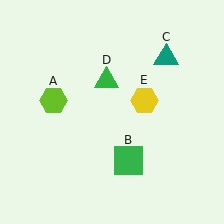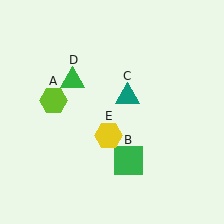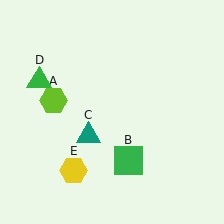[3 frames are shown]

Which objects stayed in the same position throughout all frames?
Lime hexagon (object A) and green square (object B) remained stationary.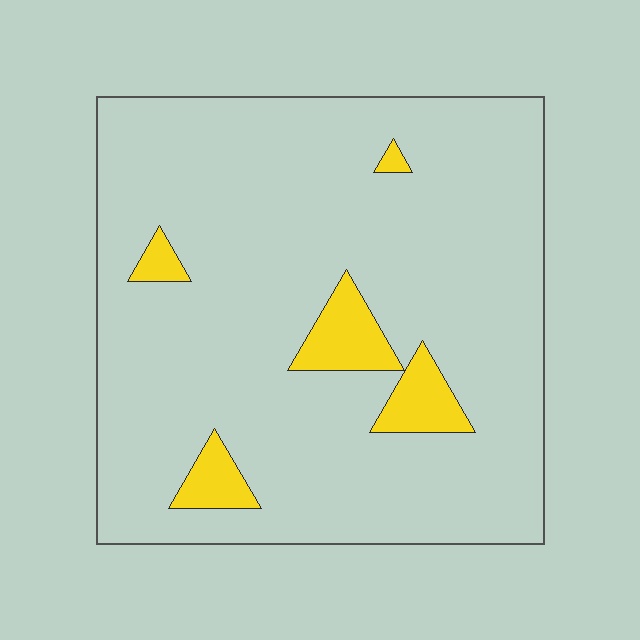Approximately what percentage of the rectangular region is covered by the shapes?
Approximately 10%.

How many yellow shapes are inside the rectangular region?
5.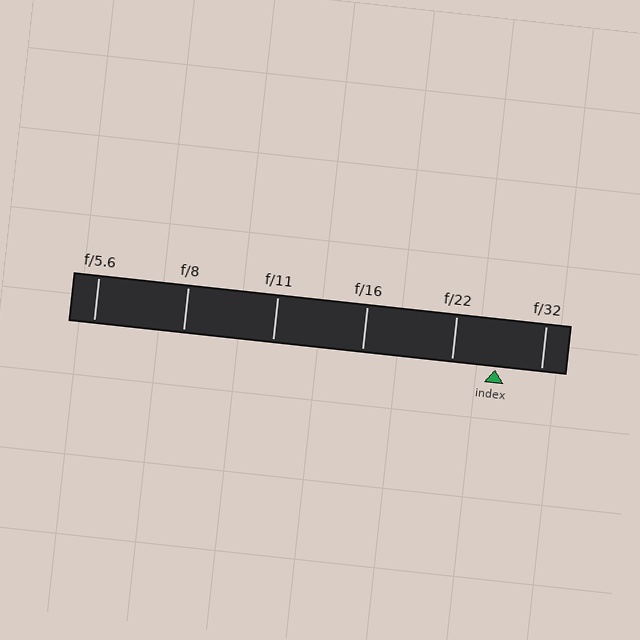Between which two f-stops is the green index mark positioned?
The index mark is between f/22 and f/32.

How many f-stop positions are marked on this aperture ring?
There are 6 f-stop positions marked.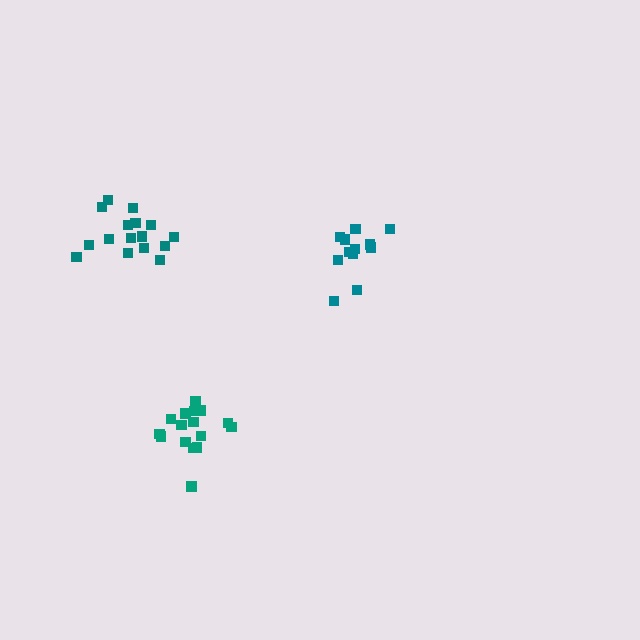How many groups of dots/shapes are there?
There are 3 groups.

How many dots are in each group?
Group 1: 16 dots, Group 2: 12 dots, Group 3: 16 dots (44 total).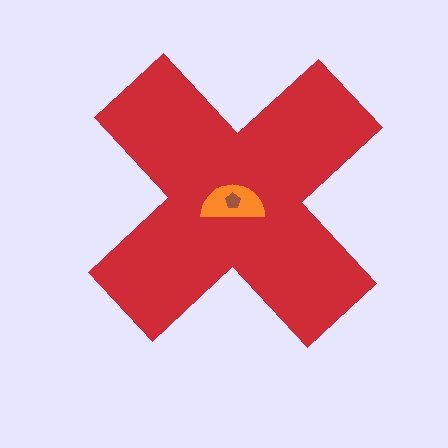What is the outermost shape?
The red cross.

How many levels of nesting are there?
3.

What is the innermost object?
The brown pentagon.